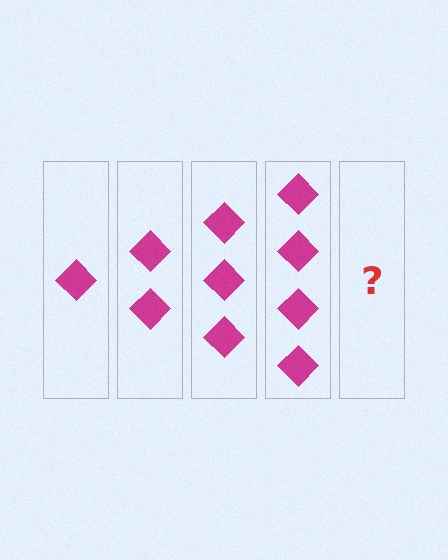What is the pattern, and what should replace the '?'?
The pattern is that each step adds one more diamond. The '?' should be 5 diamonds.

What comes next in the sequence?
The next element should be 5 diamonds.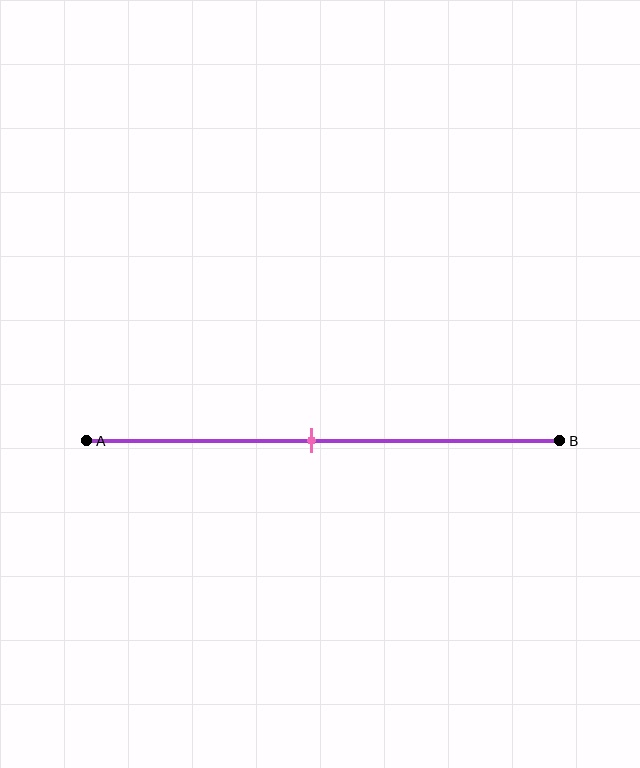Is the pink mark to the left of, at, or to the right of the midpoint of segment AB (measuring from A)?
The pink mark is approximately at the midpoint of segment AB.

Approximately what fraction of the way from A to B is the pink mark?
The pink mark is approximately 45% of the way from A to B.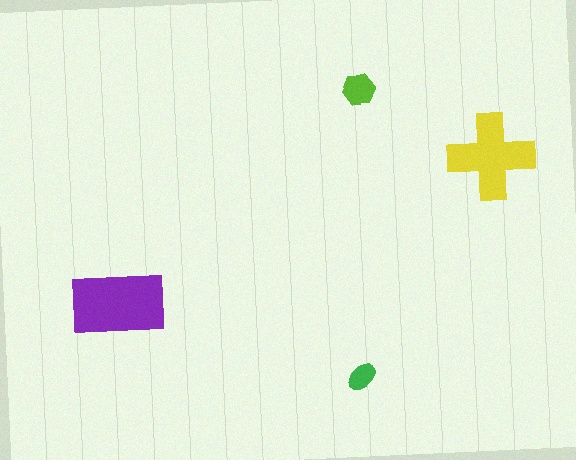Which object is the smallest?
The green ellipse.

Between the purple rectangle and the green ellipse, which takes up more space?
The purple rectangle.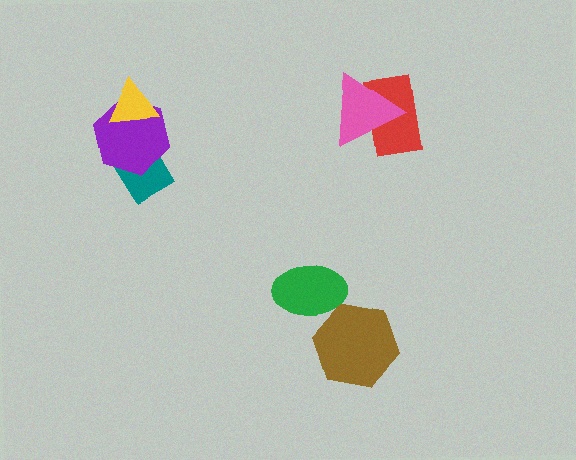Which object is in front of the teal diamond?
The purple hexagon is in front of the teal diamond.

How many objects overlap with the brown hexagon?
1 object overlaps with the brown hexagon.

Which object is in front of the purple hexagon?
The yellow triangle is in front of the purple hexagon.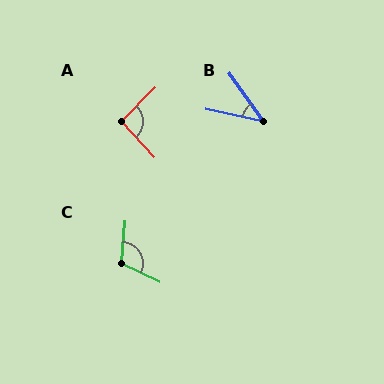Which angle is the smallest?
B, at approximately 42 degrees.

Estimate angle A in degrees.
Approximately 93 degrees.